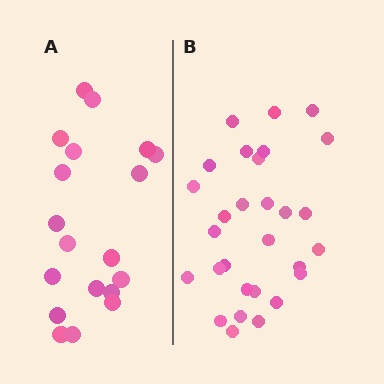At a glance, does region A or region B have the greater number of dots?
Region B (the right region) has more dots.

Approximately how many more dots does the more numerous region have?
Region B has roughly 10 or so more dots than region A.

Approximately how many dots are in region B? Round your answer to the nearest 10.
About 30 dots. (The exact count is 29, which rounds to 30.)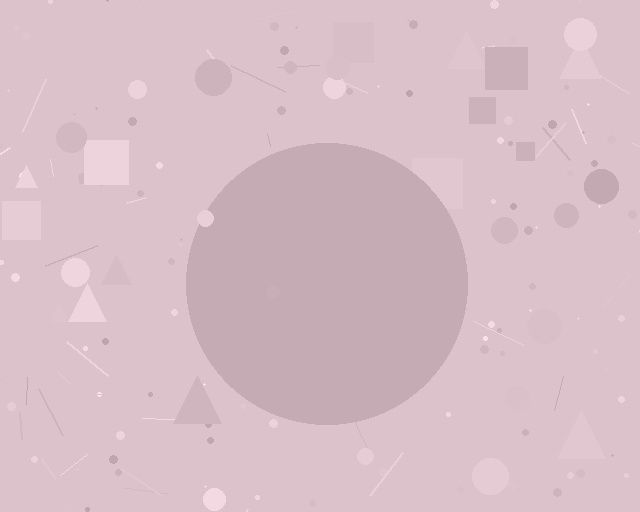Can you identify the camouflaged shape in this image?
The camouflaged shape is a circle.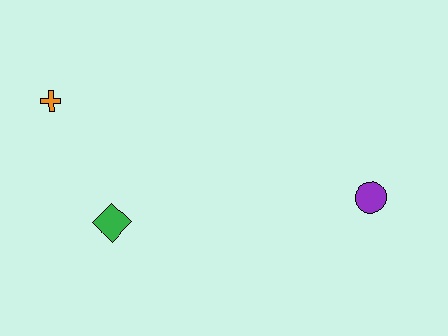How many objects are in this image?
There are 3 objects.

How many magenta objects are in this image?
There are no magenta objects.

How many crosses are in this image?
There is 1 cross.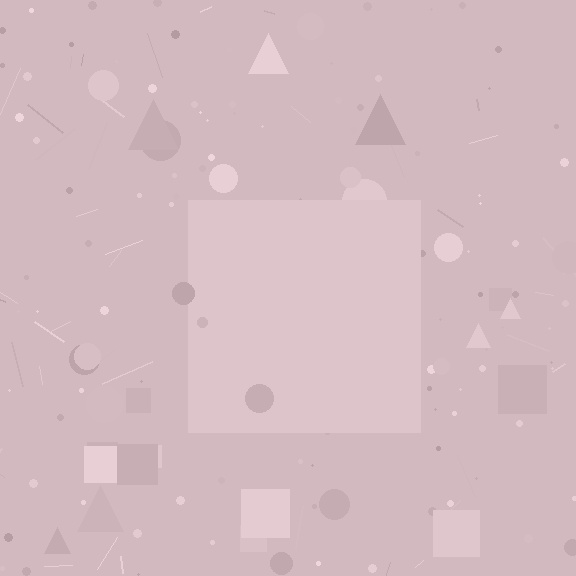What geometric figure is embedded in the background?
A square is embedded in the background.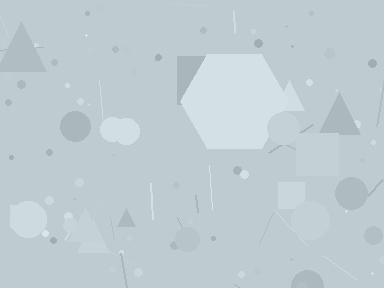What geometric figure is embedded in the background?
A hexagon is embedded in the background.